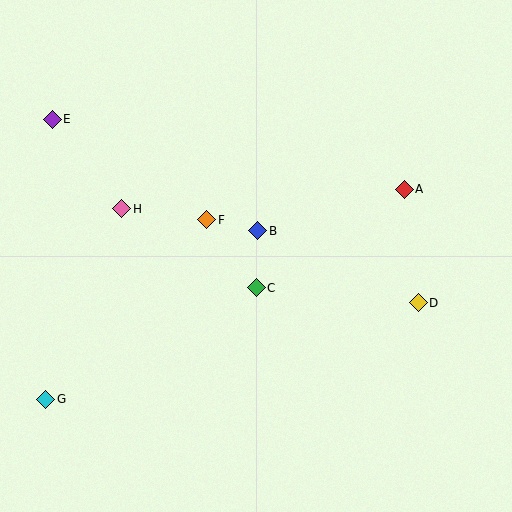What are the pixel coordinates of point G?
Point G is at (46, 399).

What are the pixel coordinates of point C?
Point C is at (256, 288).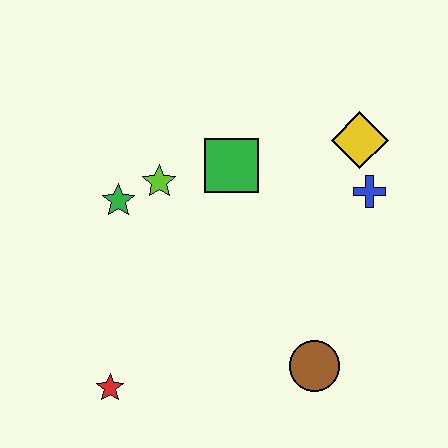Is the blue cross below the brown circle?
No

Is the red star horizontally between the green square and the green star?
No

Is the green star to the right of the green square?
No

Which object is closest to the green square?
The lime star is closest to the green square.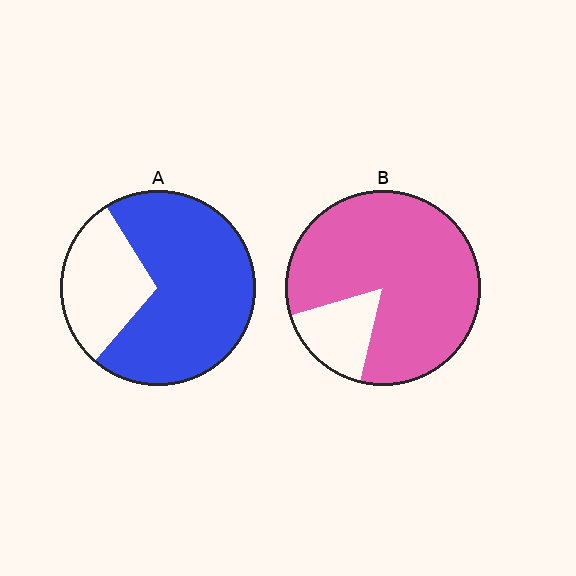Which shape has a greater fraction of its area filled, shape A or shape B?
Shape B.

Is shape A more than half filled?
Yes.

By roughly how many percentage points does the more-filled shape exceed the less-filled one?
By roughly 15 percentage points (B over A).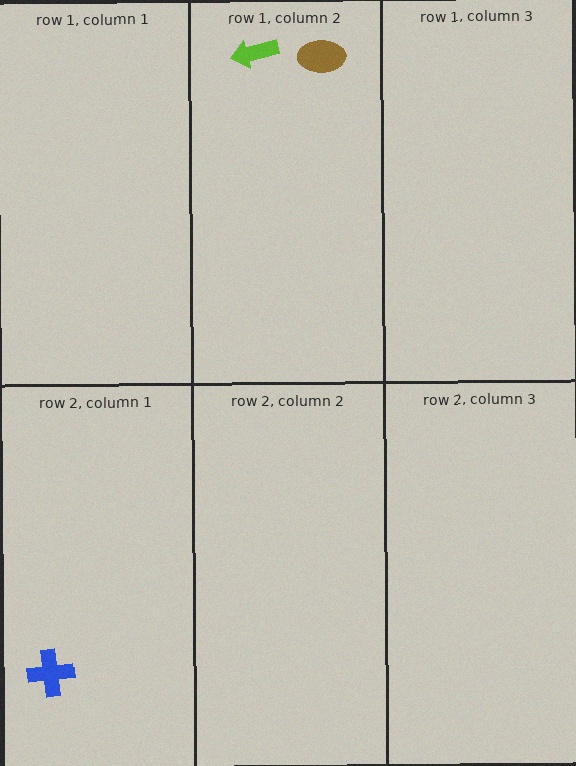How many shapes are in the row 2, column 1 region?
1.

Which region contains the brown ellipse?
The row 1, column 2 region.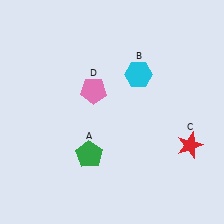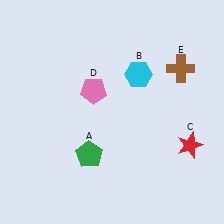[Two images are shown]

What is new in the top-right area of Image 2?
A brown cross (E) was added in the top-right area of Image 2.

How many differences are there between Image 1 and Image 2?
There is 1 difference between the two images.